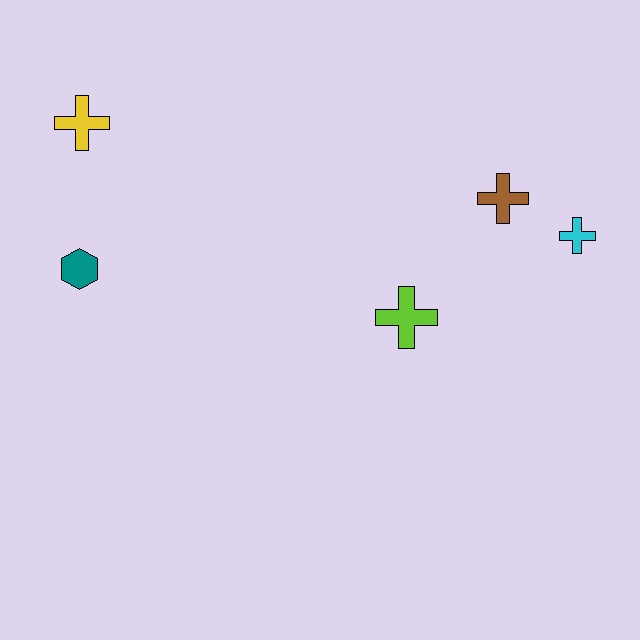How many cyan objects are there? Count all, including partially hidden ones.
There is 1 cyan object.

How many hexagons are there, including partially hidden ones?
There is 1 hexagon.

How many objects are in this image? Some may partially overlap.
There are 5 objects.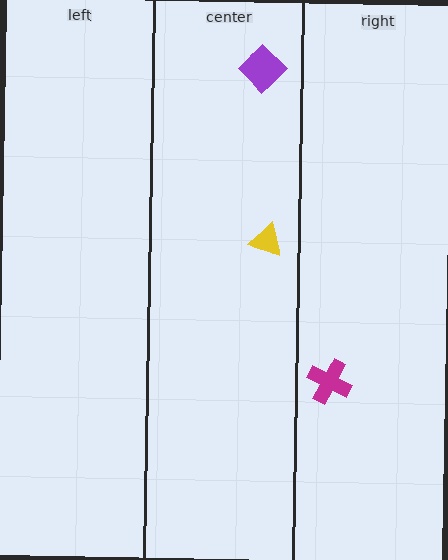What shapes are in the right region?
The magenta cross.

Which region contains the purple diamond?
The center region.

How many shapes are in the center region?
2.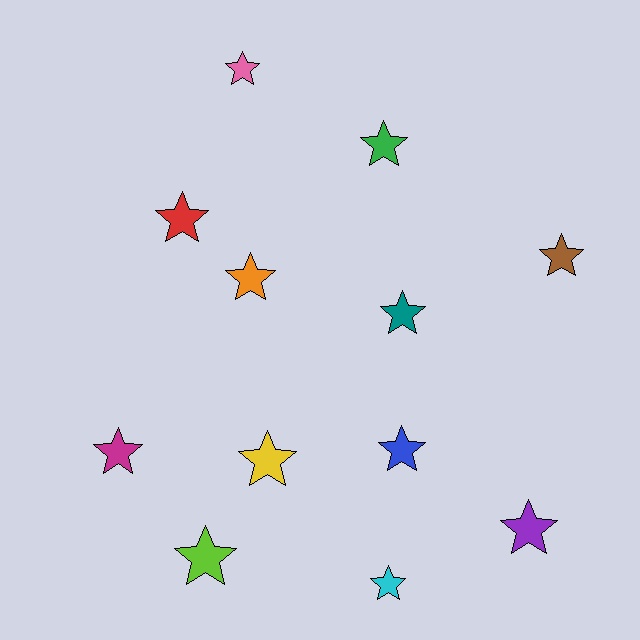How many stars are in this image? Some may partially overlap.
There are 12 stars.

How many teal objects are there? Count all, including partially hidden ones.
There is 1 teal object.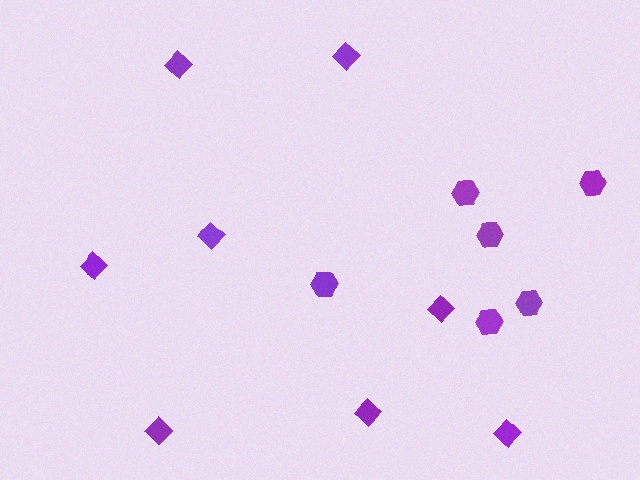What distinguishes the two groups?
There are 2 groups: one group of hexagons (6) and one group of diamonds (8).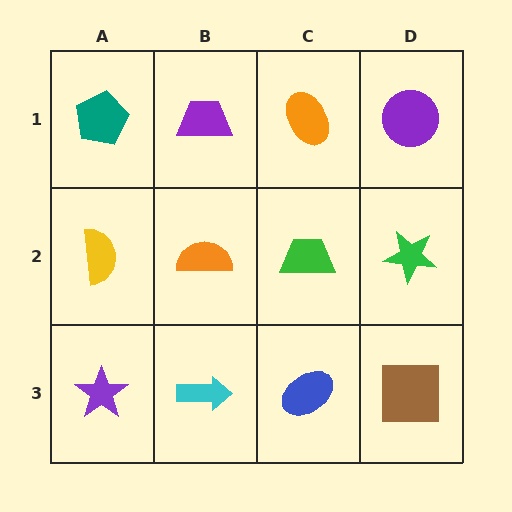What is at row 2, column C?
A green trapezoid.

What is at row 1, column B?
A purple trapezoid.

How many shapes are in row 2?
4 shapes.